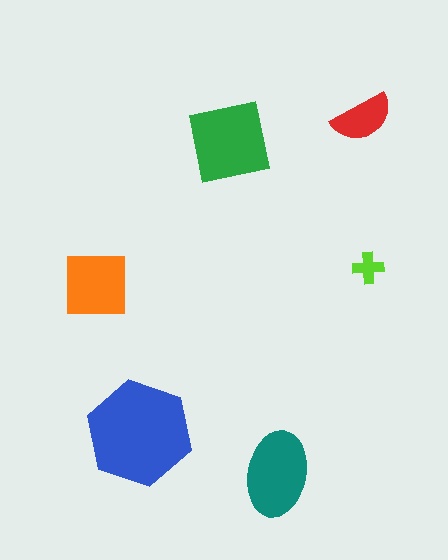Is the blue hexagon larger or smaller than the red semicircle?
Larger.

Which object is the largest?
The blue hexagon.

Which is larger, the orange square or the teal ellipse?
The teal ellipse.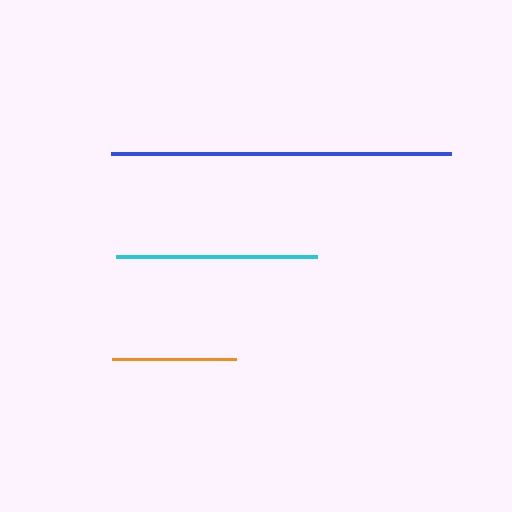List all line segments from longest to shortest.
From longest to shortest: blue, cyan, orange.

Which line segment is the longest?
The blue line is the longest at approximately 340 pixels.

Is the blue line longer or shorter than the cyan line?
The blue line is longer than the cyan line.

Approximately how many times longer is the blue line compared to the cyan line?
The blue line is approximately 1.7 times the length of the cyan line.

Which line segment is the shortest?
The orange line is the shortest at approximately 124 pixels.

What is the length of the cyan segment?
The cyan segment is approximately 201 pixels long.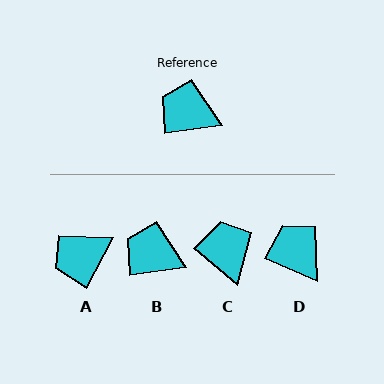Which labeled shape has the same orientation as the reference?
B.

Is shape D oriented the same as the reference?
No, it is off by about 31 degrees.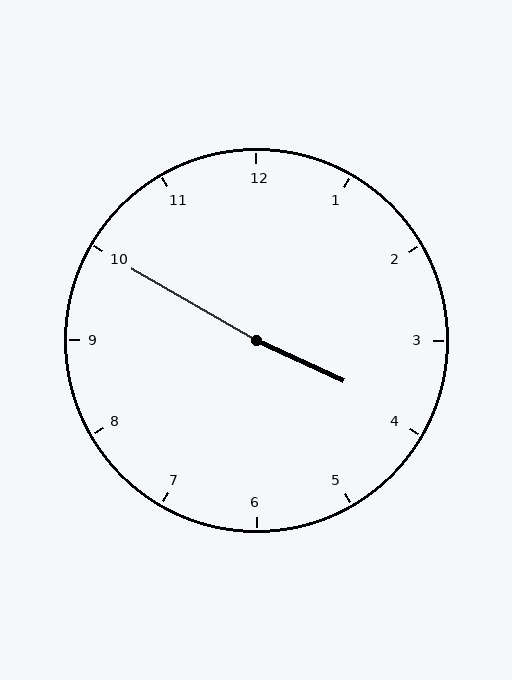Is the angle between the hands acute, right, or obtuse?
It is obtuse.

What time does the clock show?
3:50.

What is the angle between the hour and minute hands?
Approximately 175 degrees.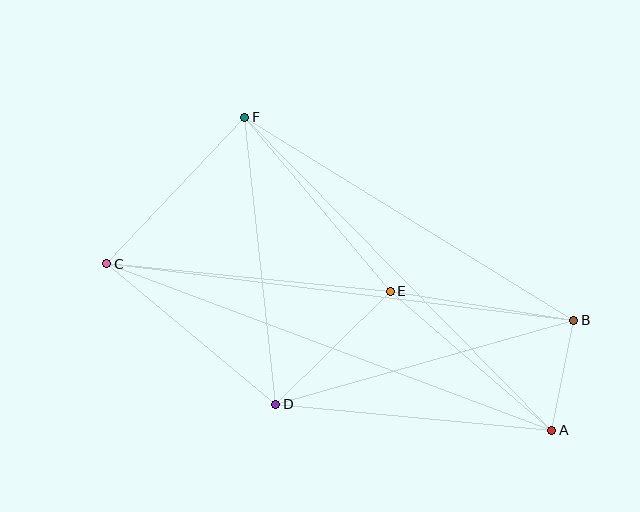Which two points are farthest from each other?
Points A and C are farthest from each other.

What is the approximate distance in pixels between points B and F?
The distance between B and F is approximately 386 pixels.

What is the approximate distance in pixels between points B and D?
The distance between B and D is approximately 310 pixels.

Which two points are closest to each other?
Points A and B are closest to each other.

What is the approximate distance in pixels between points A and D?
The distance between A and D is approximately 277 pixels.